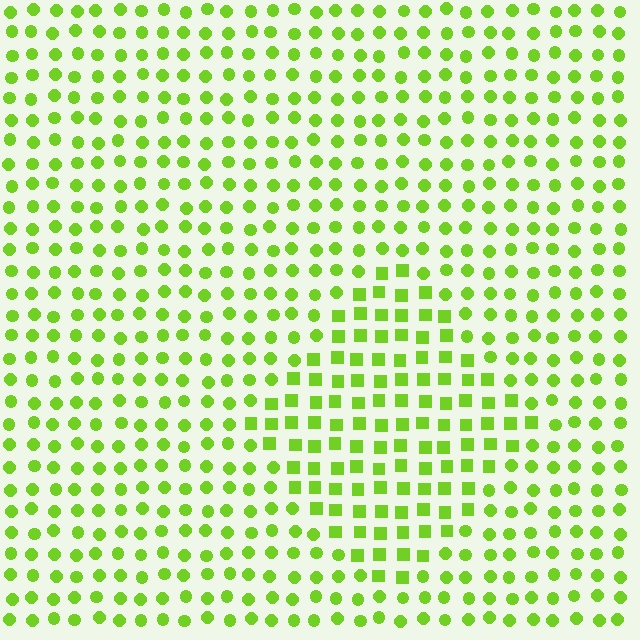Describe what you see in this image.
The image is filled with small lime elements arranged in a uniform grid. A diamond-shaped region contains squares, while the surrounding area contains circles. The boundary is defined purely by the change in element shape.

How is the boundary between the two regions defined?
The boundary is defined by a change in element shape: squares inside vs. circles outside. All elements share the same color and spacing.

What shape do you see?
I see a diamond.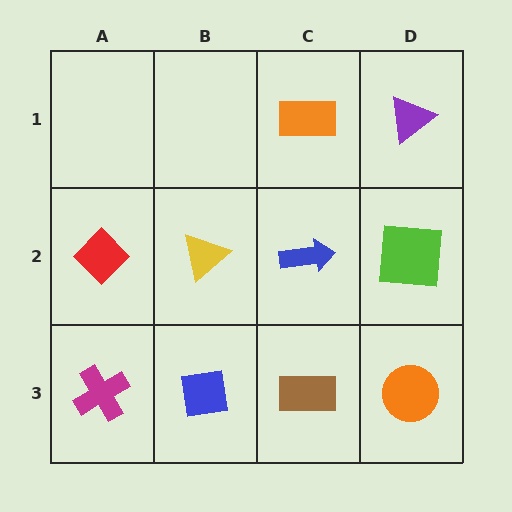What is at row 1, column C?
An orange rectangle.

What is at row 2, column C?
A blue arrow.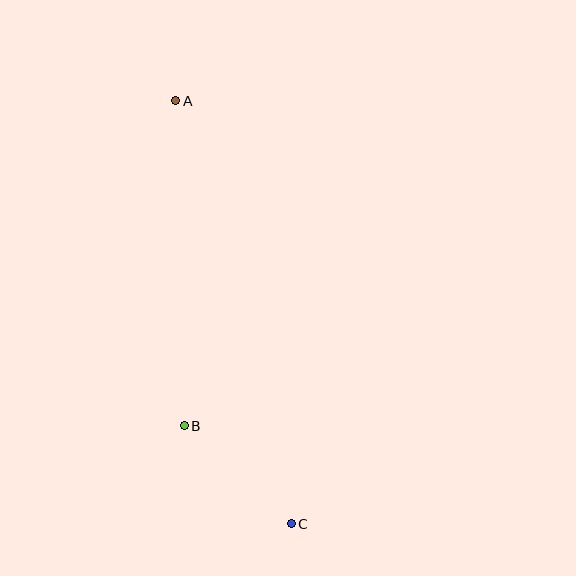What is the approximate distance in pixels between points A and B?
The distance between A and B is approximately 325 pixels.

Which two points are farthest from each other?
Points A and C are farthest from each other.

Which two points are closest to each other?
Points B and C are closest to each other.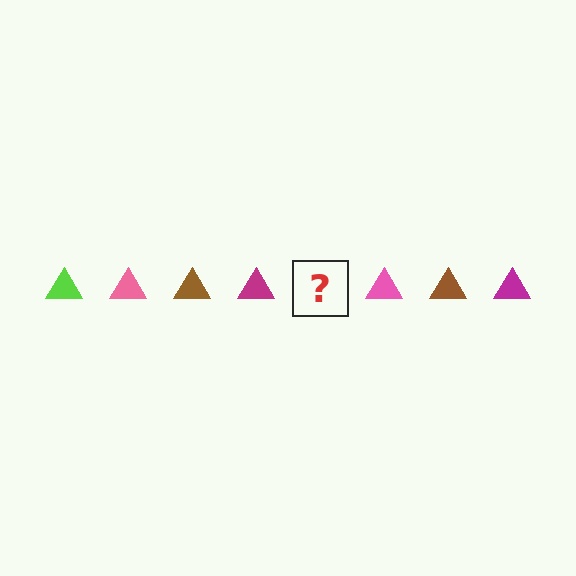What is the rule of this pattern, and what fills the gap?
The rule is that the pattern cycles through lime, pink, brown, magenta triangles. The gap should be filled with a lime triangle.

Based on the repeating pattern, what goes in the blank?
The blank should be a lime triangle.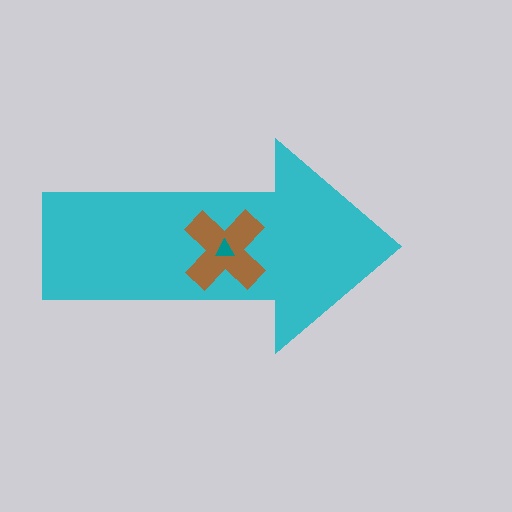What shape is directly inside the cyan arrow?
The brown cross.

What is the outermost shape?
The cyan arrow.